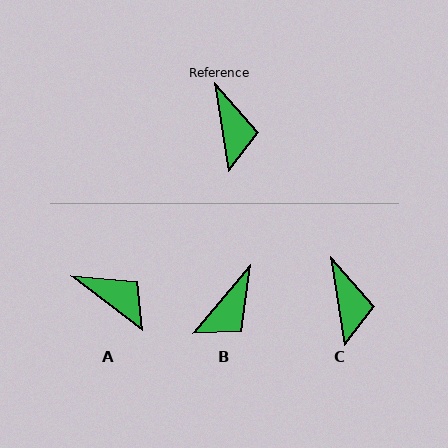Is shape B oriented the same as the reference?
No, it is off by about 49 degrees.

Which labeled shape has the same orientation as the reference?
C.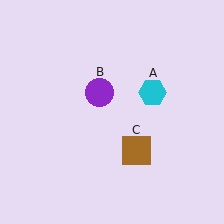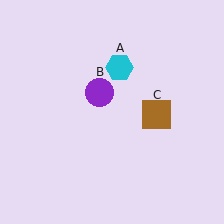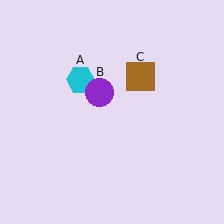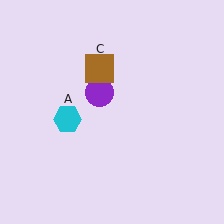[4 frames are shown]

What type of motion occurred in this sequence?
The cyan hexagon (object A), brown square (object C) rotated counterclockwise around the center of the scene.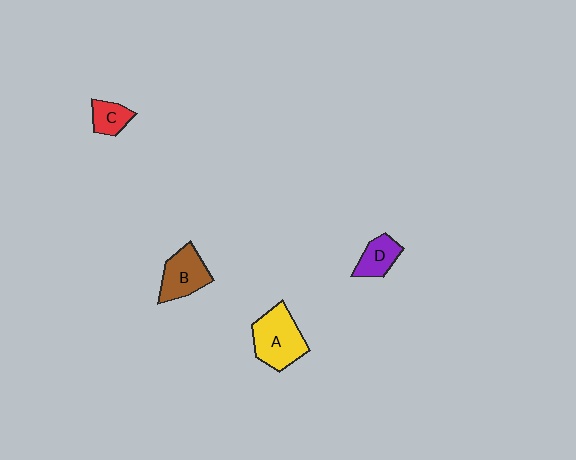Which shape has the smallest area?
Shape C (red).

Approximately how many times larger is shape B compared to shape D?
Approximately 1.5 times.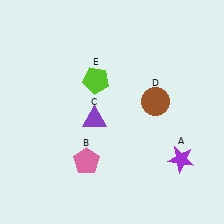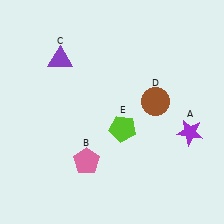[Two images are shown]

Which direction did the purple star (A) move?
The purple star (A) moved up.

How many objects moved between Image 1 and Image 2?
3 objects moved between the two images.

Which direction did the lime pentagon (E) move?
The lime pentagon (E) moved down.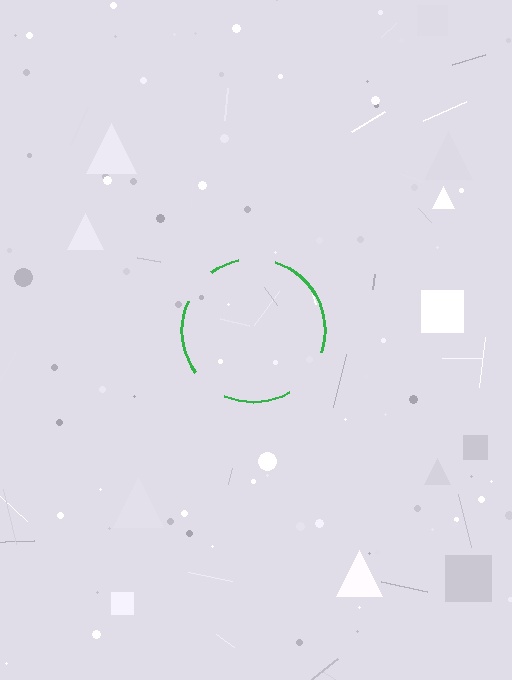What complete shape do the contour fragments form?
The contour fragments form a circle.